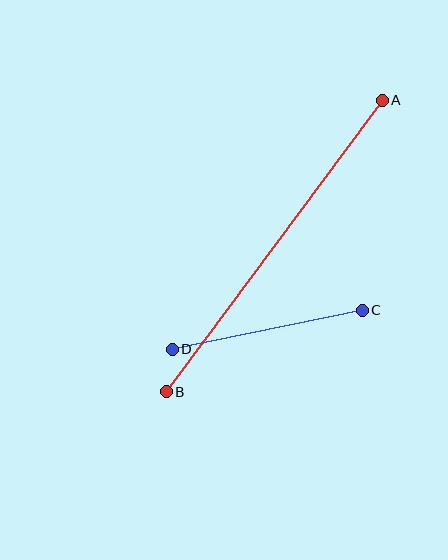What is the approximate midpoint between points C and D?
The midpoint is at approximately (267, 330) pixels.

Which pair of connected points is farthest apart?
Points A and B are farthest apart.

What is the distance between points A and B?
The distance is approximately 363 pixels.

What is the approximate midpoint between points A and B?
The midpoint is at approximately (274, 246) pixels.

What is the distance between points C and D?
The distance is approximately 194 pixels.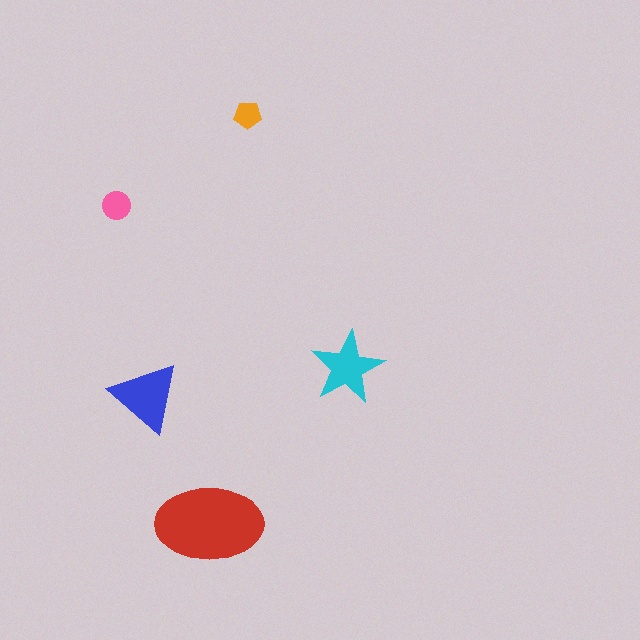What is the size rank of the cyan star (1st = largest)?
3rd.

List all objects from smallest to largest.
The orange pentagon, the pink circle, the cyan star, the blue triangle, the red ellipse.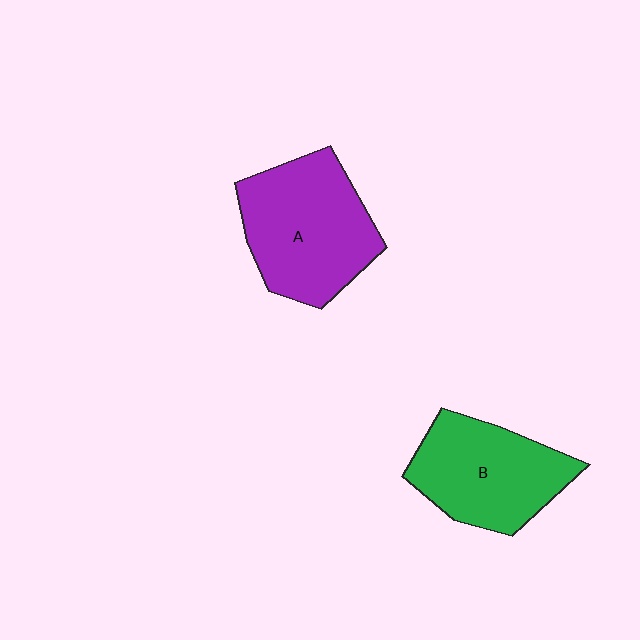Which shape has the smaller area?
Shape B (green).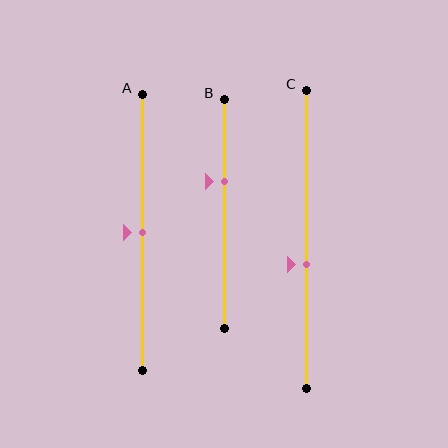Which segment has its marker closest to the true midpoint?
Segment A has its marker closest to the true midpoint.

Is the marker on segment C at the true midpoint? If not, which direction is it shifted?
No, the marker on segment C is shifted downward by about 9% of the segment length.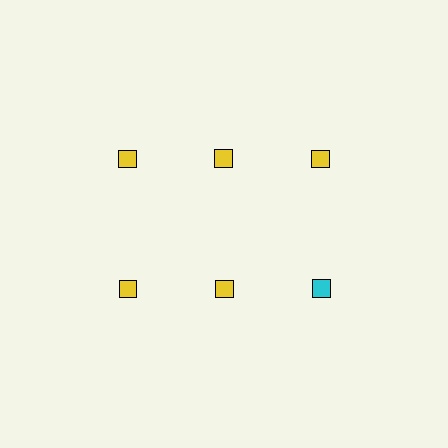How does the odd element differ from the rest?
It has a different color: cyan instead of yellow.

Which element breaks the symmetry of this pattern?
The cyan square in the second row, center column breaks the symmetry. All other shapes are yellow squares.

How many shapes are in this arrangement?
There are 6 shapes arranged in a grid pattern.